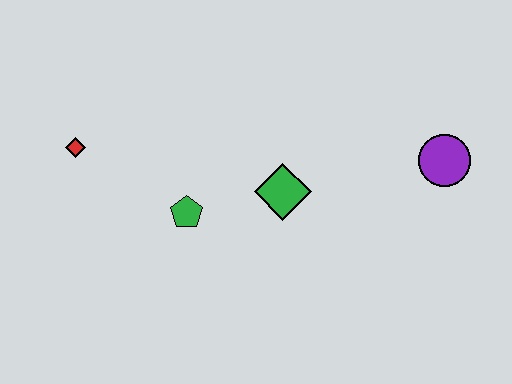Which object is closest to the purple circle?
The green diamond is closest to the purple circle.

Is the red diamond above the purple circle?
Yes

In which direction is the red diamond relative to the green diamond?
The red diamond is to the left of the green diamond.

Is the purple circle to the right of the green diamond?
Yes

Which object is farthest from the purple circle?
The red diamond is farthest from the purple circle.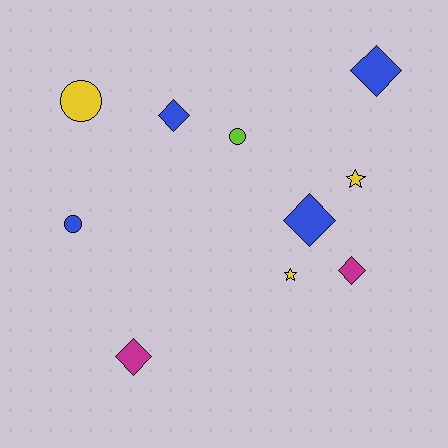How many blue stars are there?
There are no blue stars.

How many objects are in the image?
There are 10 objects.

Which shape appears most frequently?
Diamond, with 5 objects.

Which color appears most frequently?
Blue, with 4 objects.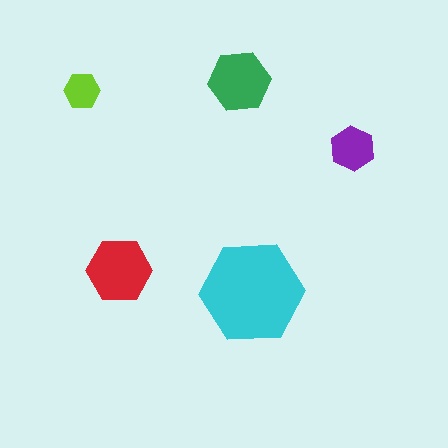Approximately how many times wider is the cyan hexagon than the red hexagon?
About 1.5 times wider.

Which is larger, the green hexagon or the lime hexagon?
The green one.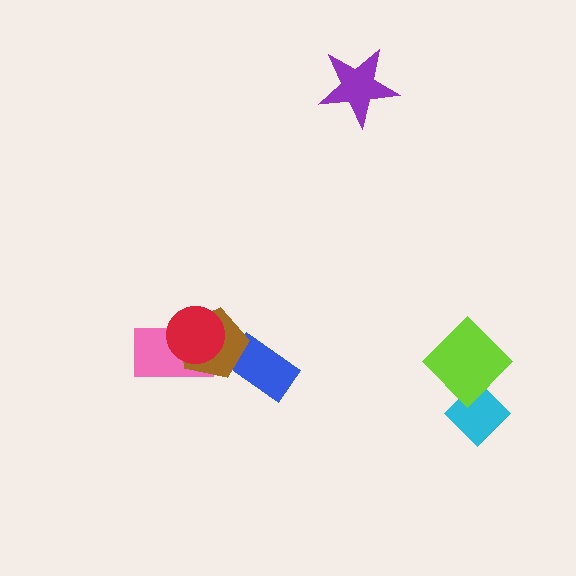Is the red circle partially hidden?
No, no other shape covers it.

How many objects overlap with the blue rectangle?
1 object overlaps with the blue rectangle.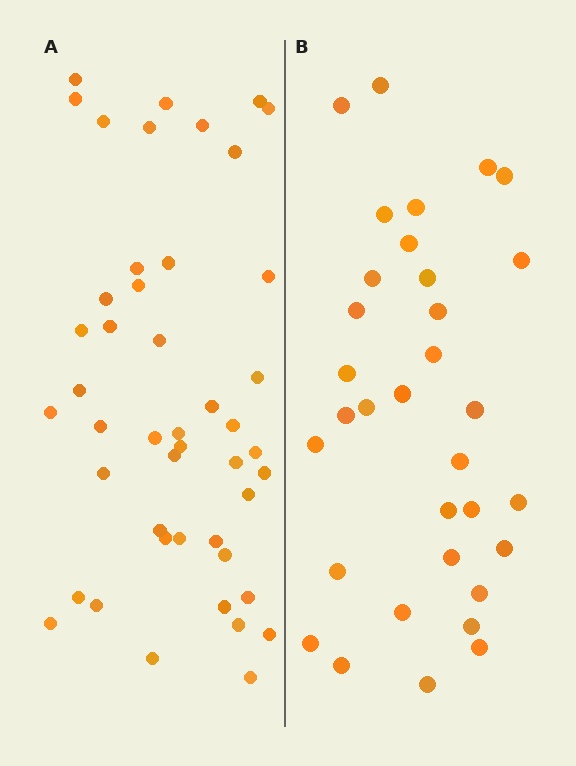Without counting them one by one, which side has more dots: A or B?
Region A (the left region) has more dots.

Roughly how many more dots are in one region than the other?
Region A has approximately 15 more dots than region B.